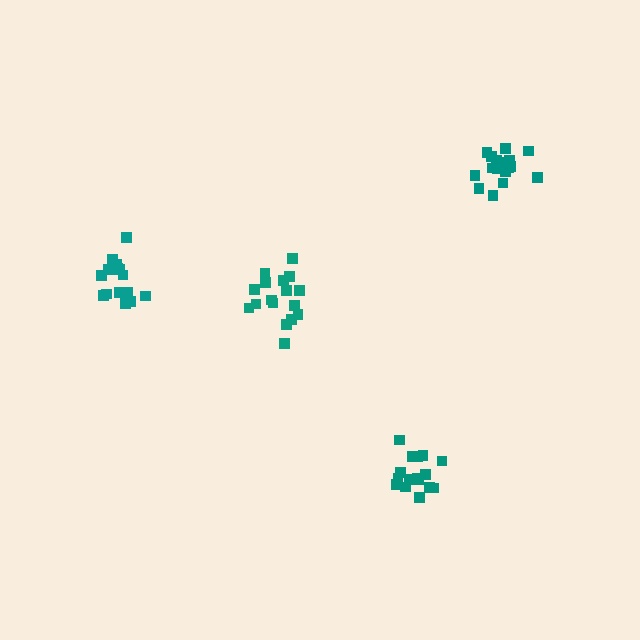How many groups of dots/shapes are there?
There are 4 groups.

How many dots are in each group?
Group 1: 16 dots, Group 2: 17 dots, Group 3: 17 dots, Group 4: 17 dots (67 total).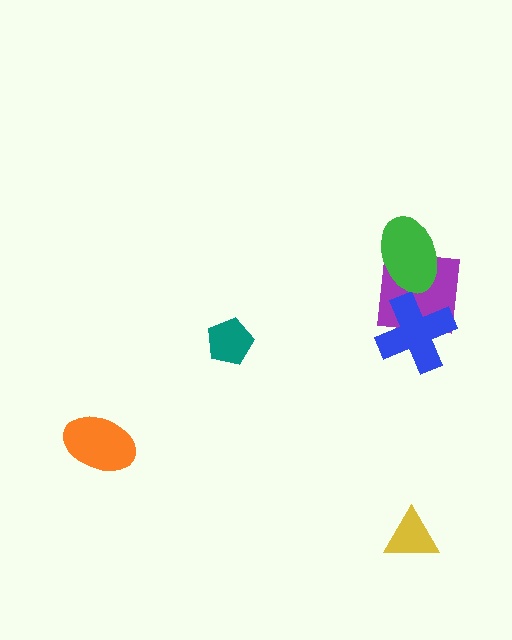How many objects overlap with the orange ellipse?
0 objects overlap with the orange ellipse.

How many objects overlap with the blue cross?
1 object overlaps with the blue cross.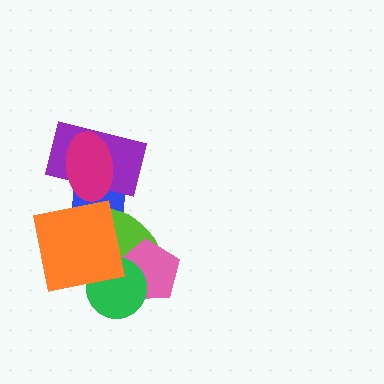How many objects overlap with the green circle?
3 objects overlap with the green circle.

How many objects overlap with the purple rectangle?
2 objects overlap with the purple rectangle.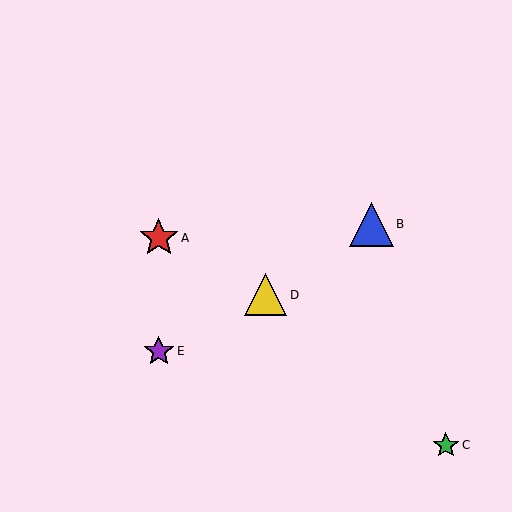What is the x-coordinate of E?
Object E is at x≈159.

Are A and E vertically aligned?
Yes, both are at x≈159.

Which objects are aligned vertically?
Objects A, E are aligned vertically.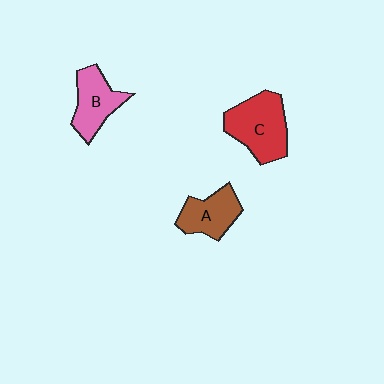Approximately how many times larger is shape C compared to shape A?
Approximately 1.4 times.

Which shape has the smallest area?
Shape A (brown).